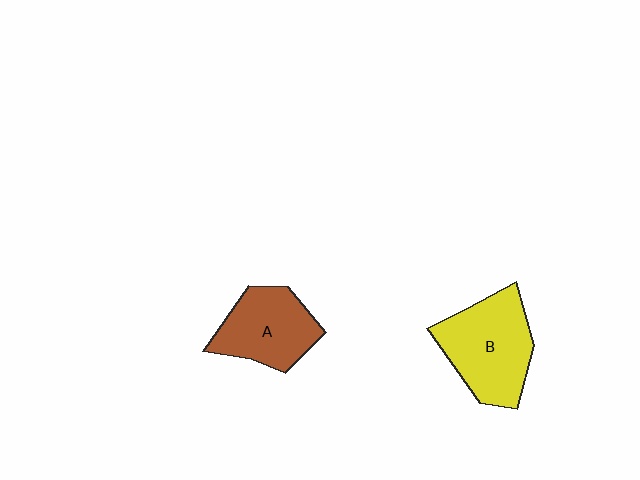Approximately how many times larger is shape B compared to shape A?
Approximately 1.3 times.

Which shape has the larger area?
Shape B (yellow).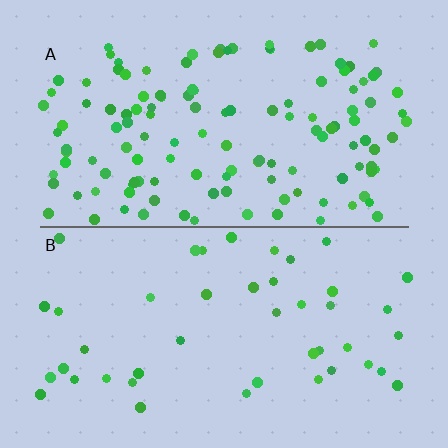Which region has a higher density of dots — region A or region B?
A (the top).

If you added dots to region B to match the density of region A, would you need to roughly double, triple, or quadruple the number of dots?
Approximately triple.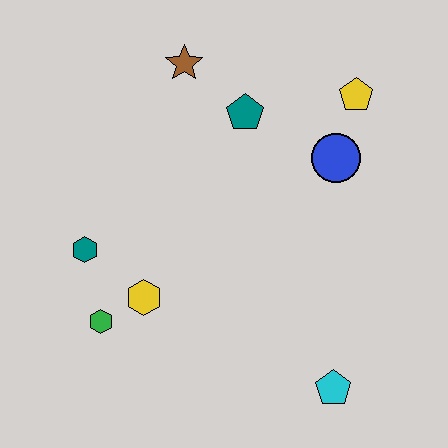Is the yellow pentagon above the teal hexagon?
Yes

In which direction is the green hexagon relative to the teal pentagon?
The green hexagon is below the teal pentagon.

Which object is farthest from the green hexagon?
The yellow pentagon is farthest from the green hexagon.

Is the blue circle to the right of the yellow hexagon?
Yes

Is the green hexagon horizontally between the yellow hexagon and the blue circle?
No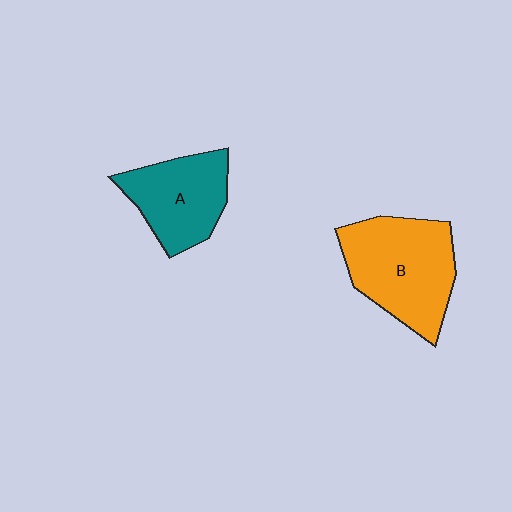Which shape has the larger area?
Shape B (orange).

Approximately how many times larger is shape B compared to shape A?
Approximately 1.4 times.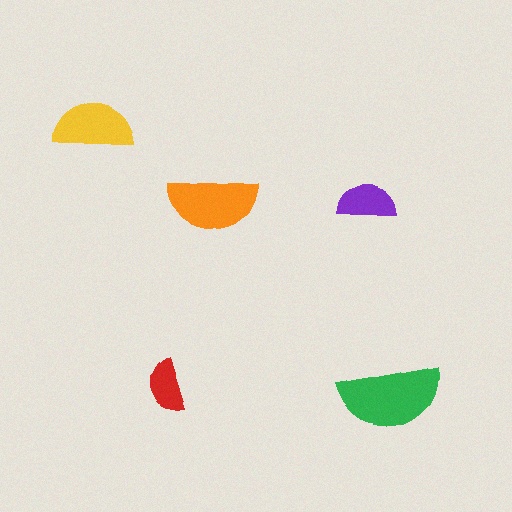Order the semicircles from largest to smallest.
the green one, the orange one, the yellow one, the purple one, the red one.